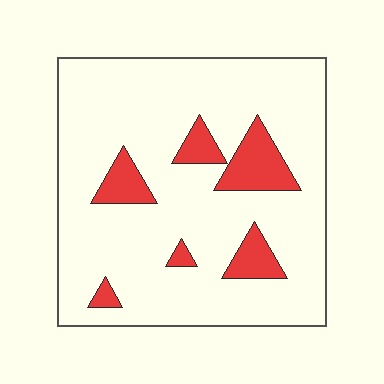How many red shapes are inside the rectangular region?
6.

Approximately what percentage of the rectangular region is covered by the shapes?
Approximately 15%.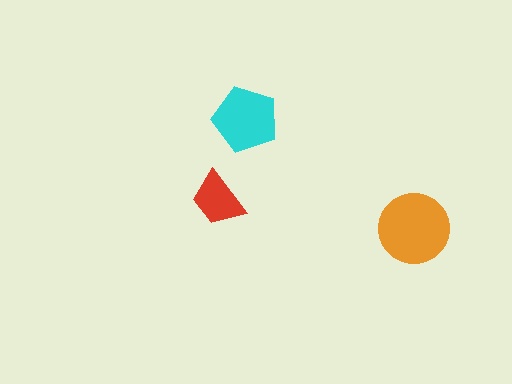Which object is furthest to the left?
The red trapezoid is leftmost.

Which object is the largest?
The orange circle.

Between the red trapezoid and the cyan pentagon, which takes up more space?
The cyan pentagon.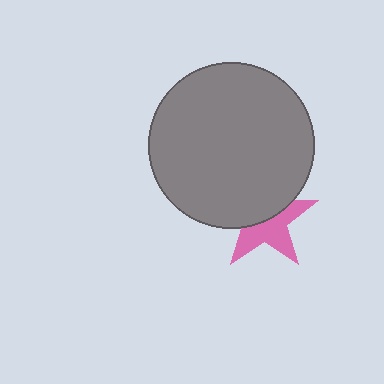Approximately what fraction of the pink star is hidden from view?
Roughly 49% of the pink star is hidden behind the gray circle.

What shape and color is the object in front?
The object in front is a gray circle.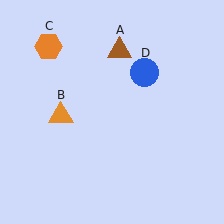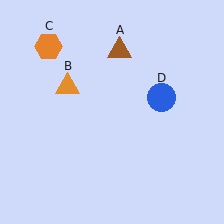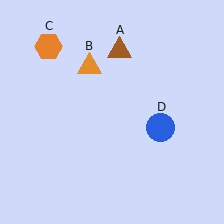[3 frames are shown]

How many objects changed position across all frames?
2 objects changed position: orange triangle (object B), blue circle (object D).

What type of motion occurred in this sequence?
The orange triangle (object B), blue circle (object D) rotated clockwise around the center of the scene.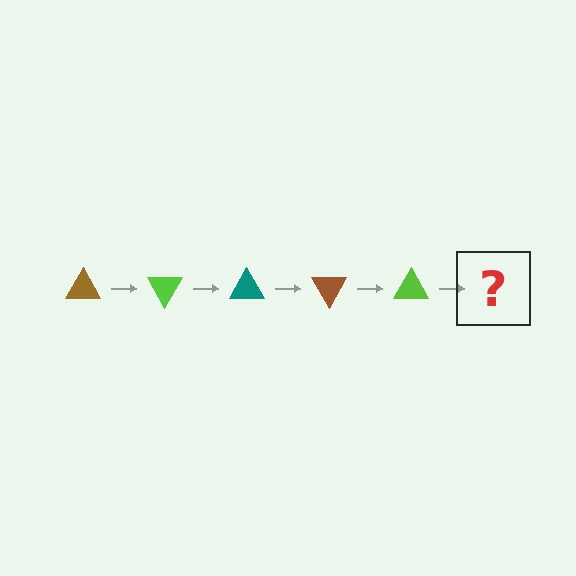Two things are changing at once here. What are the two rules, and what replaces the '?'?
The two rules are that it rotates 60 degrees each step and the color cycles through brown, lime, and teal. The '?' should be a teal triangle, rotated 300 degrees from the start.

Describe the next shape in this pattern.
It should be a teal triangle, rotated 300 degrees from the start.